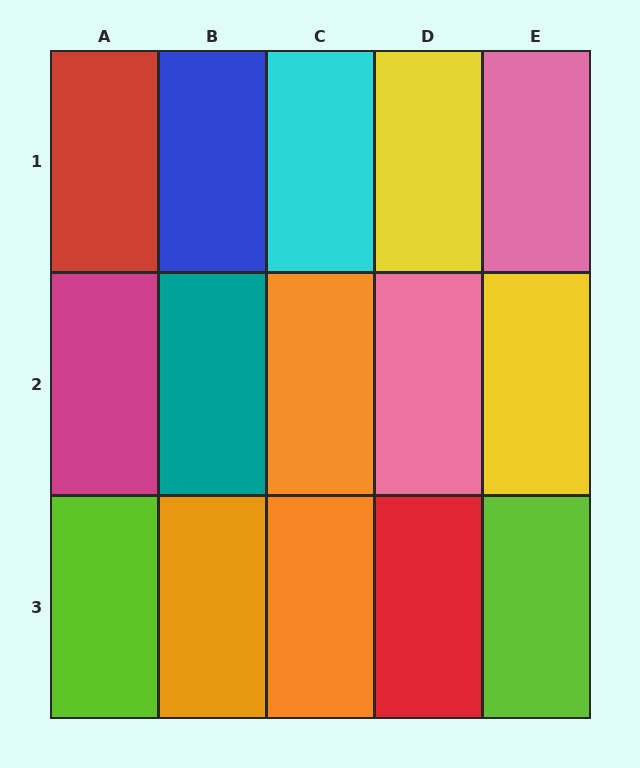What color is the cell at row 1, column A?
Red.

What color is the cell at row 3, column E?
Lime.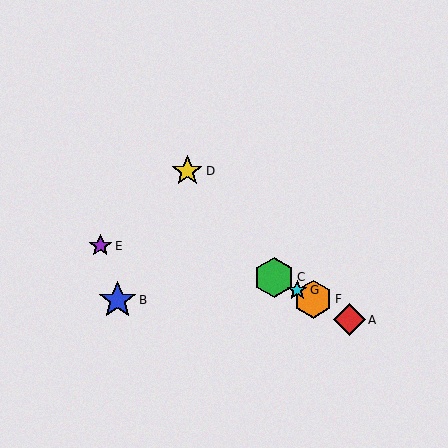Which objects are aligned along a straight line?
Objects A, C, F, G are aligned along a straight line.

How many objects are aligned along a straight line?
4 objects (A, C, F, G) are aligned along a straight line.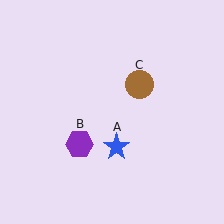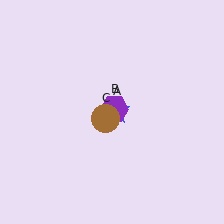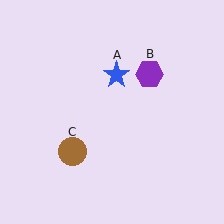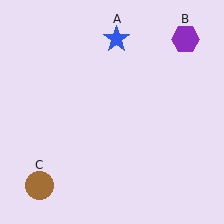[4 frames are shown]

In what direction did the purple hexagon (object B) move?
The purple hexagon (object B) moved up and to the right.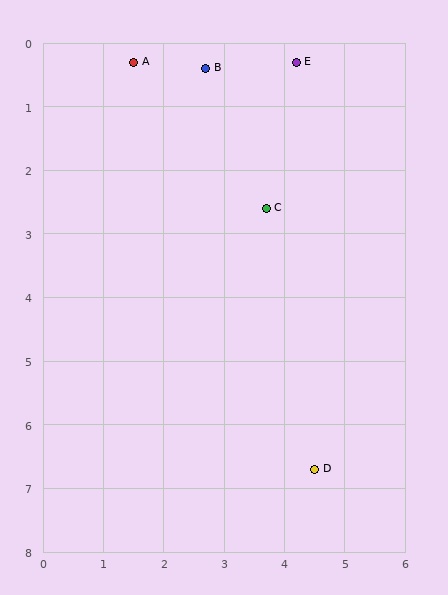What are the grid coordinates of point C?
Point C is at approximately (3.7, 2.6).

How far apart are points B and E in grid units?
Points B and E are about 1.5 grid units apart.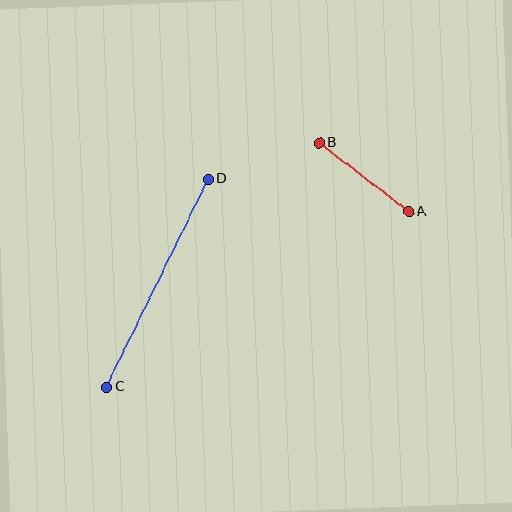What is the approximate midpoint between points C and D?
The midpoint is at approximately (158, 283) pixels.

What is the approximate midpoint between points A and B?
The midpoint is at approximately (364, 177) pixels.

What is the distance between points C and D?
The distance is approximately 232 pixels.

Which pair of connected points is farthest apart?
Points C and D are farthest apart.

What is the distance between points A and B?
The distance is approximately 113 pixels.